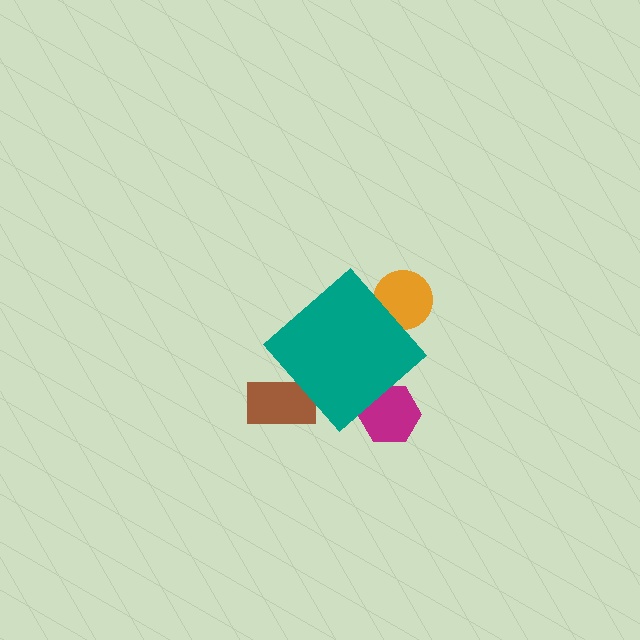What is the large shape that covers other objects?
A teal diamond.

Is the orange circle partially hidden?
Yes, the orange circle is partially hidden behind the teal diamond.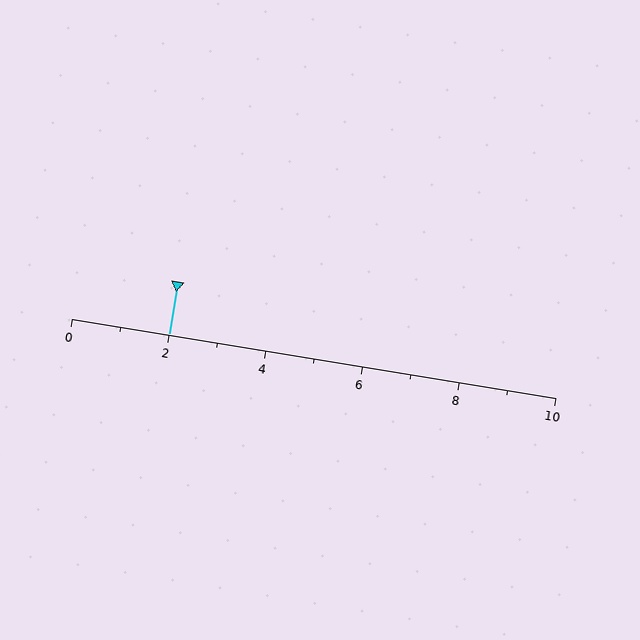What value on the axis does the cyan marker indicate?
The marker indicates approximately 2.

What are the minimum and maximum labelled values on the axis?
The axis runs from 0 to 10.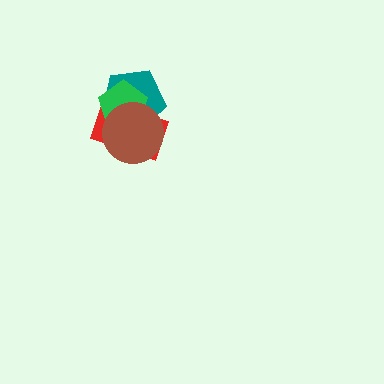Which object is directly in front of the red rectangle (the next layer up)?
The green pentagon is directly in front of the red rectangle.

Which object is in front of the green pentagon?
The brown circle is in front of the green pentagon.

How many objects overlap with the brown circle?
3 objects overlap with the brown circle.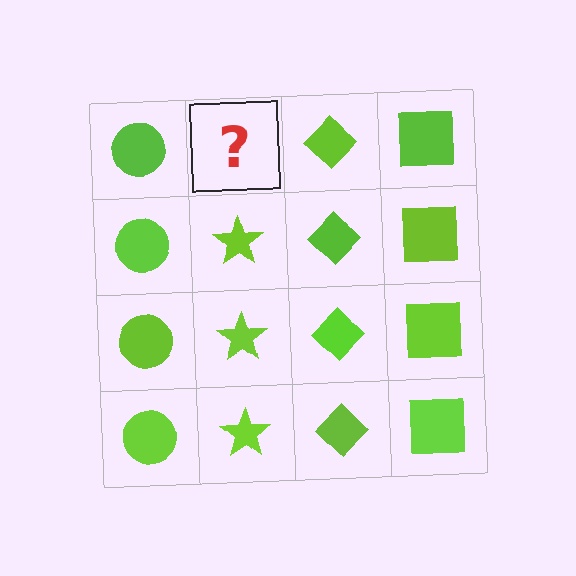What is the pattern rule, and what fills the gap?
The rule is that each column has a consistent shape. The gap should be filled with a lime star.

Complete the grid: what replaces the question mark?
The question mark should be replaced with a lime star.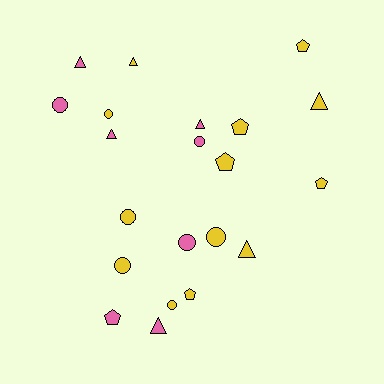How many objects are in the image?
There are 21 objects.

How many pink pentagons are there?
There is 1 pink pentagon.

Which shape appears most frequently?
Circle, with 8 objects.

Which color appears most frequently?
Yellow, with 13 objects.